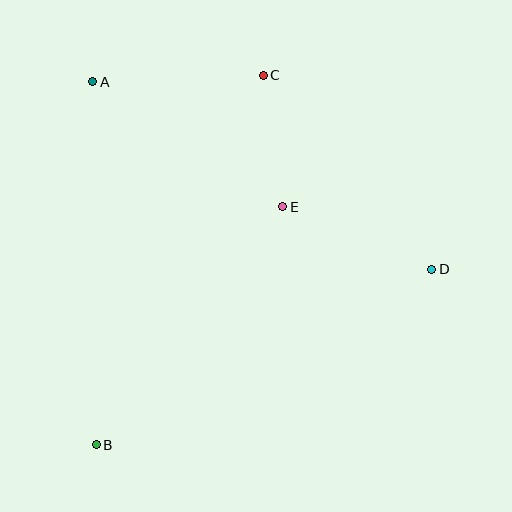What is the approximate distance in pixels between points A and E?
The distance between A and E is approximately 227 pixels.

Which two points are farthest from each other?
Points B and C are farthest from each other.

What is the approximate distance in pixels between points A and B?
The distance between A and B is approximately 363 pixels.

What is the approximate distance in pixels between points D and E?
The distance between D and E is approximately 161 pixels.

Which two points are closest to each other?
Points C and E are closest to each other.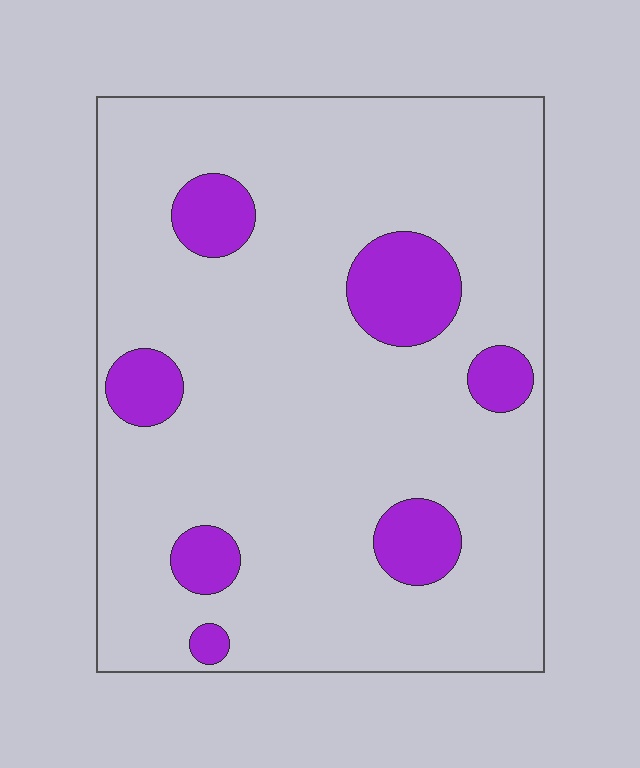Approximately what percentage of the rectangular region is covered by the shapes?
Approximately 15%.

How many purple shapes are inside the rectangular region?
7.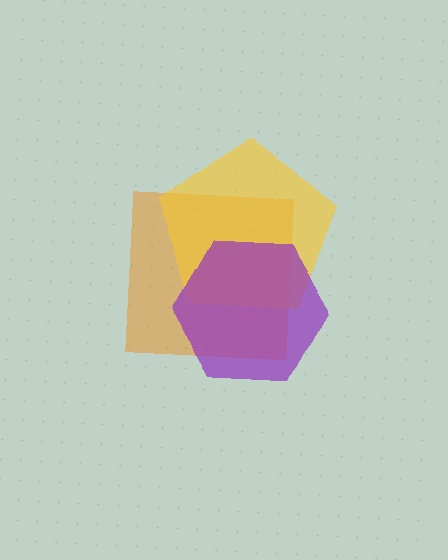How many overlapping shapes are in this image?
There are 3 overlapping shapes in the image.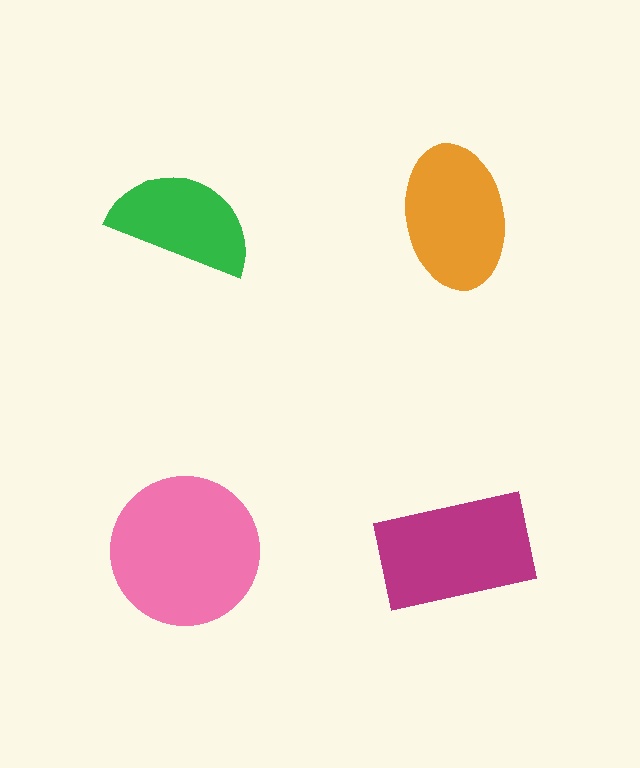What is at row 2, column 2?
A magenta rectangle.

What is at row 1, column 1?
A green semicircle.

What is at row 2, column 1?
A pink circle.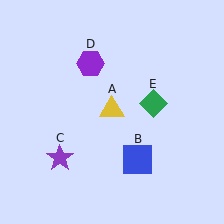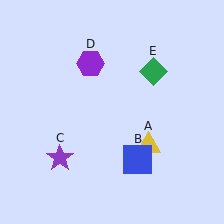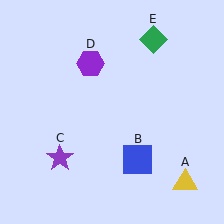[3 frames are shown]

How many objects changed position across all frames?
2 objects changed position: yellow triangle (object A), green diamond (object E).